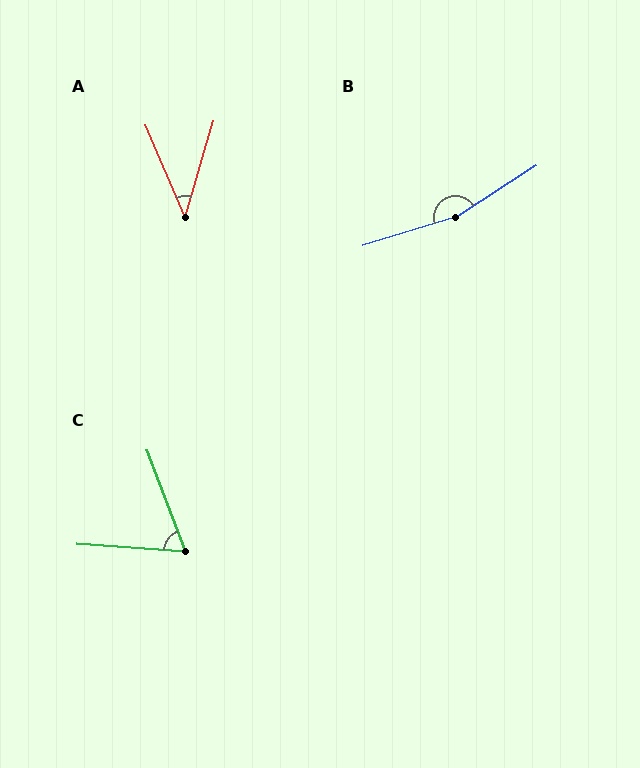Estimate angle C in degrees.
Approximately 65 degrees.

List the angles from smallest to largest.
A (40°), C (65°), B (164°).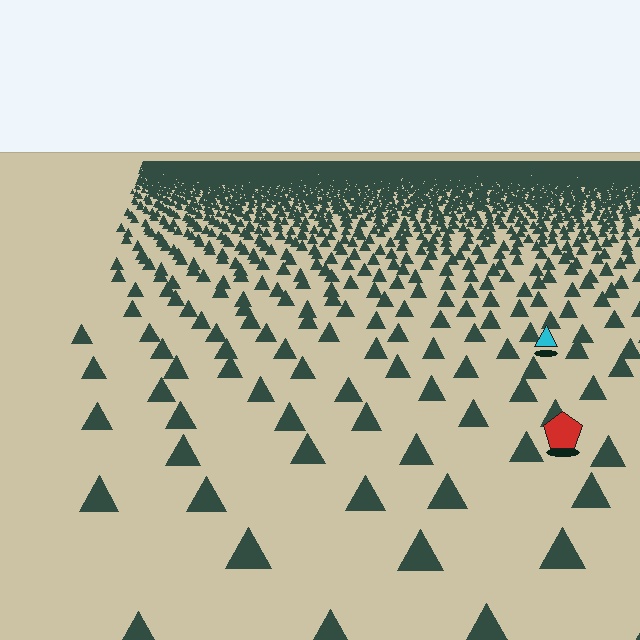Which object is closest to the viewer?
The red pentagon is closest. The texture marks near it are larger and more spread out.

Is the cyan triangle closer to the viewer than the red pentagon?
No. The red pentagon is closer — you can tell from the texture gradient: the ground texture is coarser near it.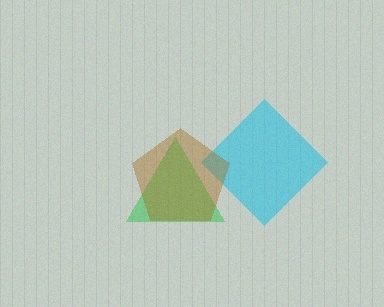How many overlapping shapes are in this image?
There are 3 overlapping shapes in the image.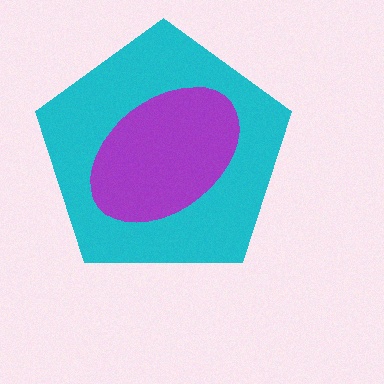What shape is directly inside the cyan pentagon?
The purple ellipse.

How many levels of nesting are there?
2.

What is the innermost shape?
The purple ellipse.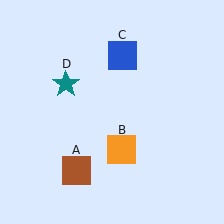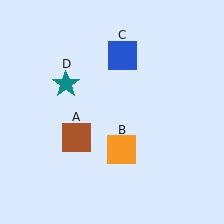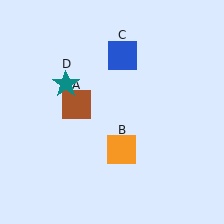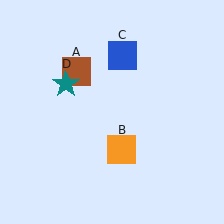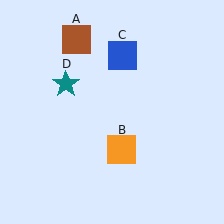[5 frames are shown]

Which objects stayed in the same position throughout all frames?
Orange square (object B) and blue square (object C) and teal star (object D) remained stationary.